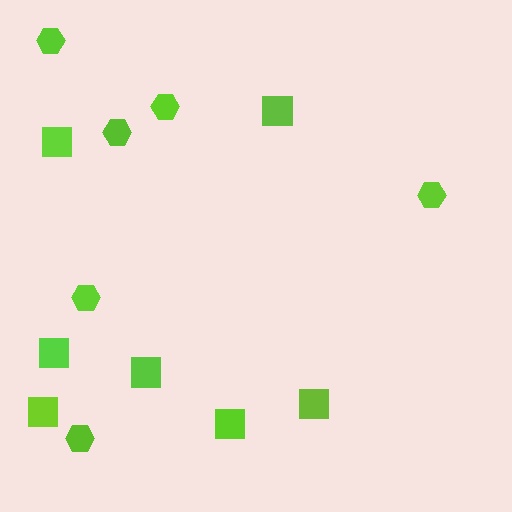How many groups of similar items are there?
There are 2 groups: one group of hexagons (6) and one group of squares (7).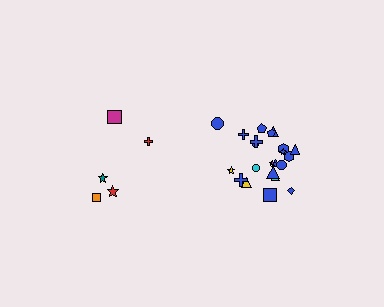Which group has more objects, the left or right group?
The right group.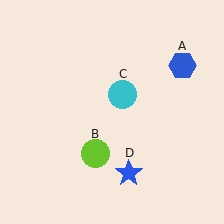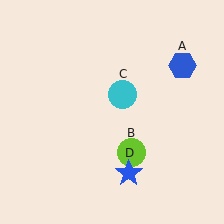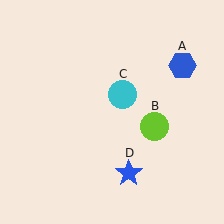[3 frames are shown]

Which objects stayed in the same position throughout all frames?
Blue hexagon (object A) and cyan circle (object C) and blue star (object D) remained stationary.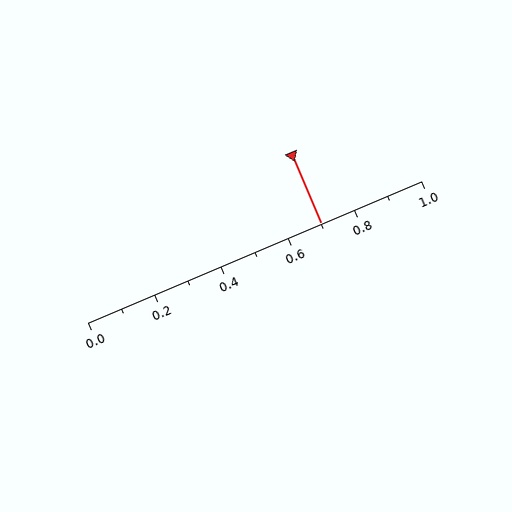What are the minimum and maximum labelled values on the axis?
The axis runs from 0.0 to 1.0.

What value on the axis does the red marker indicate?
The marker indicates approximately 0.7.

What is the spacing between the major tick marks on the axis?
The major ticks are spaced 0.2 apart.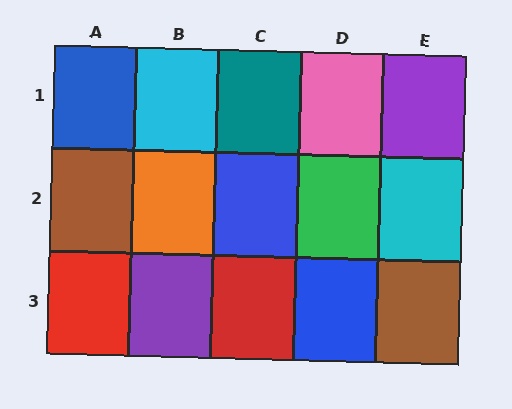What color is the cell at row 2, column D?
Green.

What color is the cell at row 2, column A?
Brown.